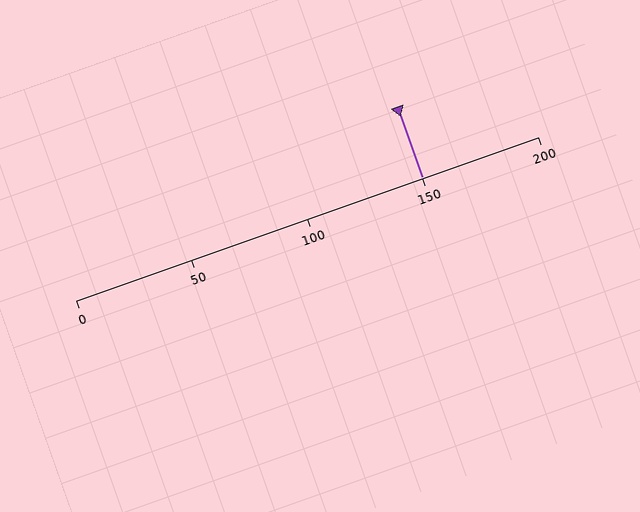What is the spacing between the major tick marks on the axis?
The major ticks are spaced 50 apart.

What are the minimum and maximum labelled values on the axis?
The axis runs from 0 to 200.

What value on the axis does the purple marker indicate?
The marker indicates approximately 150.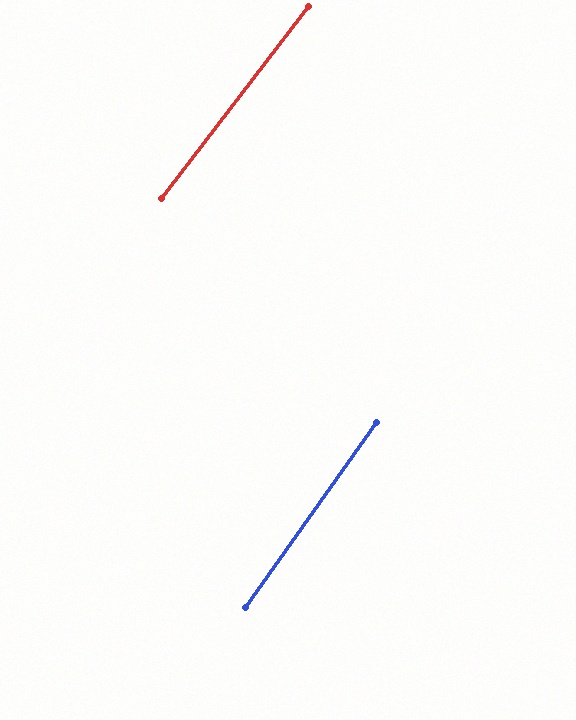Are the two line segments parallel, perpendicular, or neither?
Parallel — their directions differ by only 1.9°.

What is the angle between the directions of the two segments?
Approximately 2 degrees.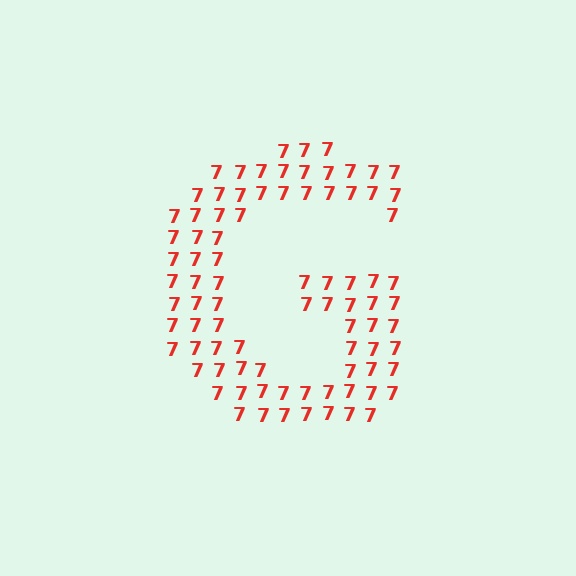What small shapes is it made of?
It is made of small digit 7's.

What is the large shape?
The large shape is the letter G.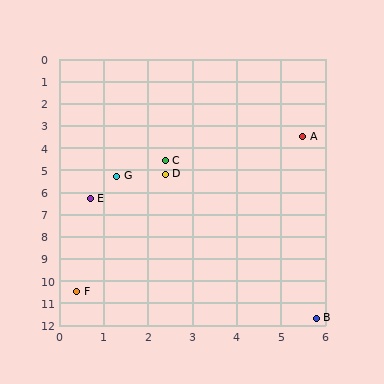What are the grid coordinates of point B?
Point B is at approximately (5.8, 11.7).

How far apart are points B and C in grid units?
Points B and C are about 7.9 grid units apart.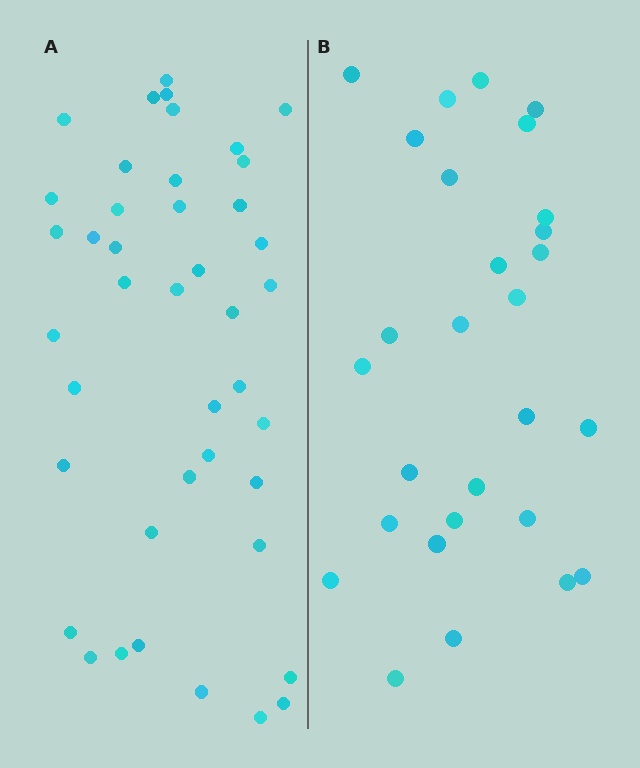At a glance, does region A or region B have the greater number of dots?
Region A (the left region) has more dots.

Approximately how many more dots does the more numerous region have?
Region A has approximately 15 more dots than region B.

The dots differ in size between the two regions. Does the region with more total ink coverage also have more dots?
No. Region B has more total ink coverage because its dots are larger, but region A actually contains more individual dots. Total area can be misleading — the number of items is what matters here.